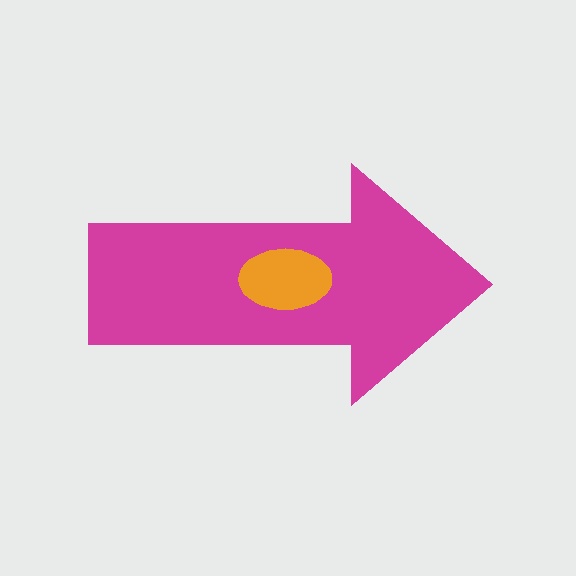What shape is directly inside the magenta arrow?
The orange ellipse.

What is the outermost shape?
The magenta arrow.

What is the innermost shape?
The orange ellipse.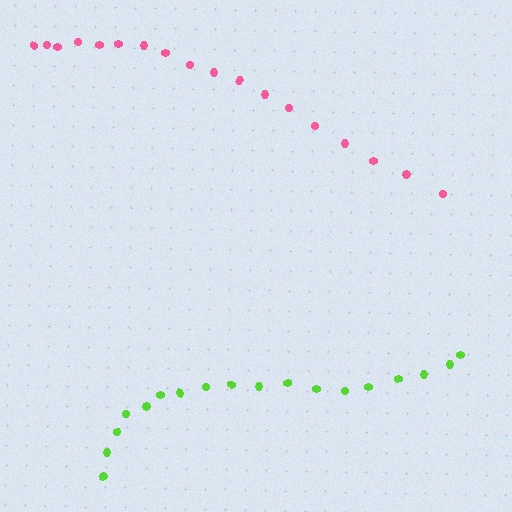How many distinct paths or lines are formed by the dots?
There are 2 distinct paths.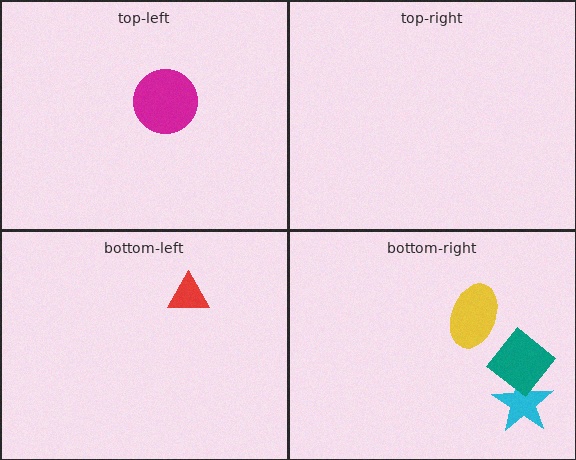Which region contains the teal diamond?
The bottom-right region.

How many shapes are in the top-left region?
1.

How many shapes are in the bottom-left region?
1.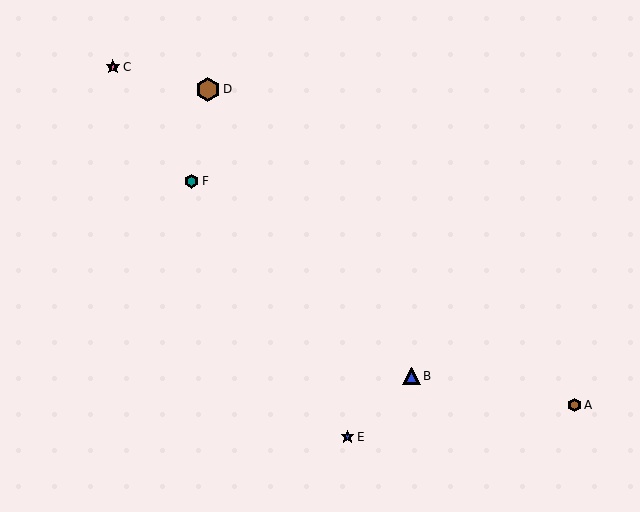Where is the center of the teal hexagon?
The center of the teal hexagon is at (192, 181).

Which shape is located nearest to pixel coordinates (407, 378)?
The blue triangle (labeled B) at (411, 376) is nearest to that location.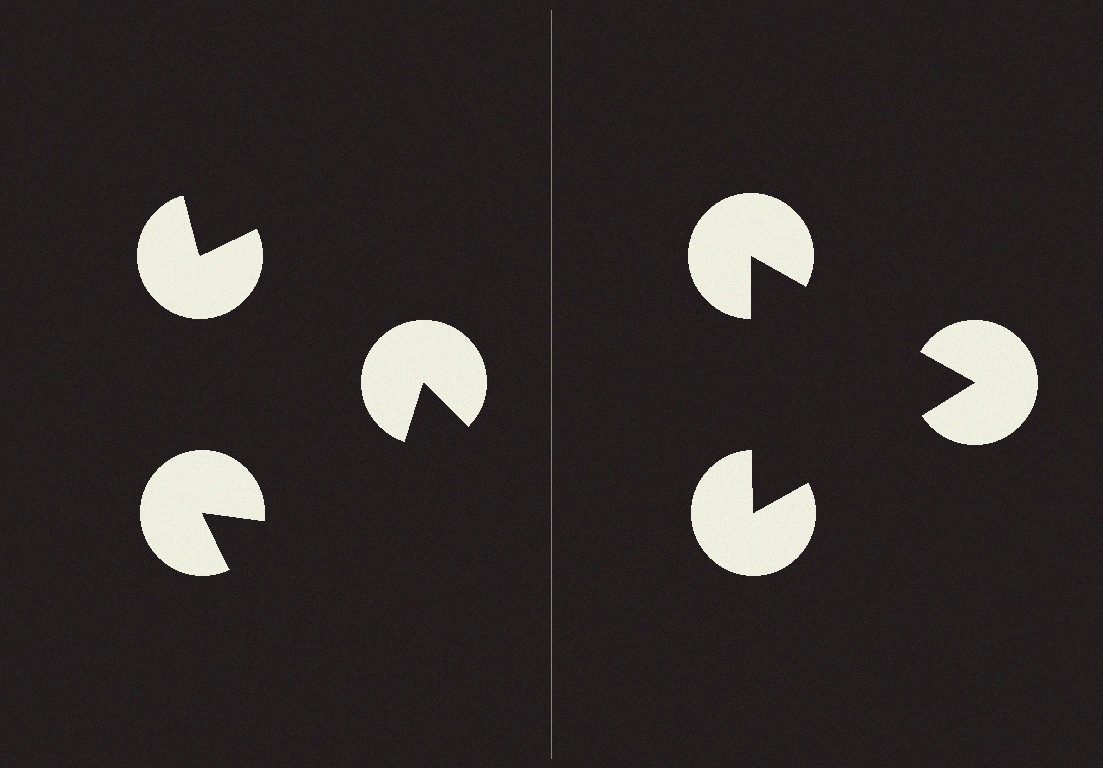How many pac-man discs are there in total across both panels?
6 — 3 on each side.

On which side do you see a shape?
An illusory triangle appears on the right side. On the left side the wedge cuts are rotated, so no coherent shape forms.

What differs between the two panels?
The pac-man discs are positioned identically on both sides; only the wedge orientations differ. On the right they align to a triangle; on the left they are misaligned.